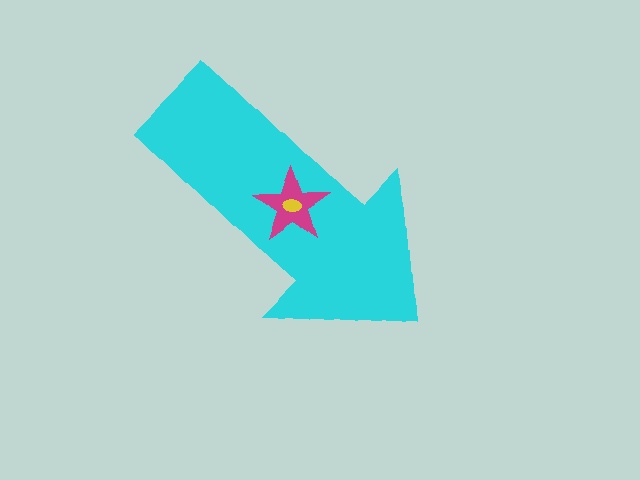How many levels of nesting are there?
3.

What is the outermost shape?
The cyan arrow.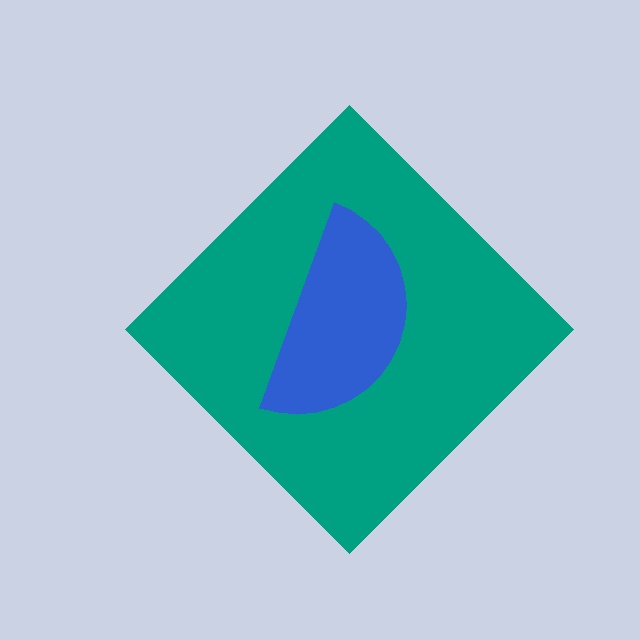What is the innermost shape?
The blue semicircle.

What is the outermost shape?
The teal diamond.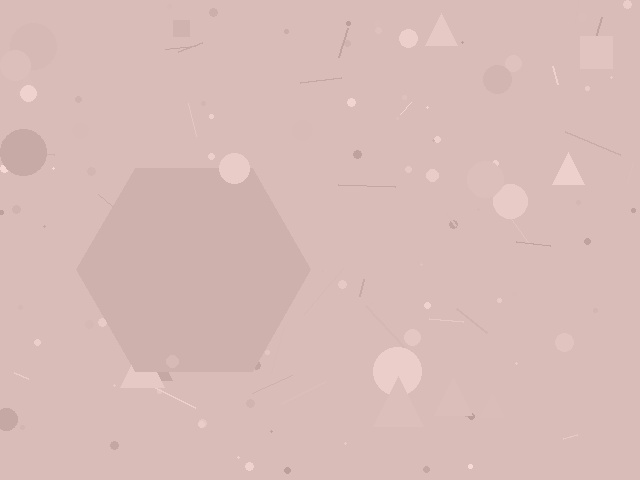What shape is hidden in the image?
A hexagon is hidden in the image.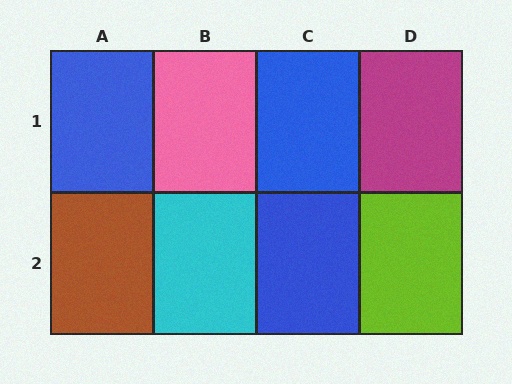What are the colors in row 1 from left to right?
Blue, pink, blue, magenta.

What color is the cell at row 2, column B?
Cyan.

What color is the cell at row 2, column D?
Lime.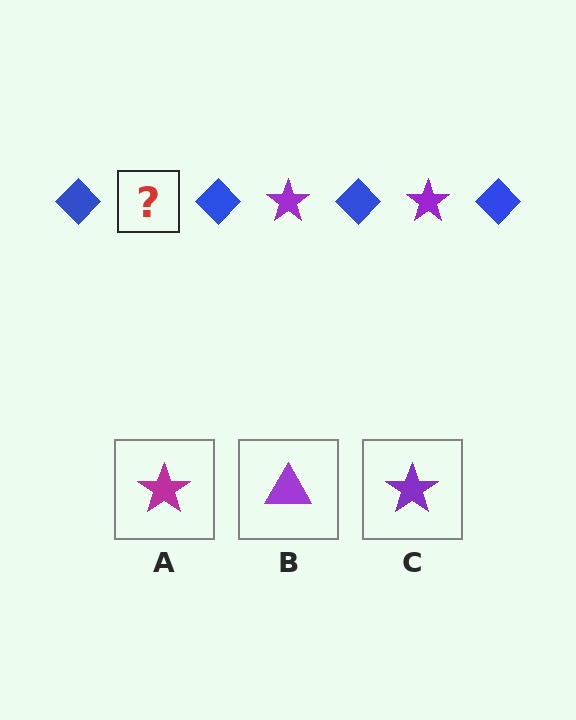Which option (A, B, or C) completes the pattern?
C.